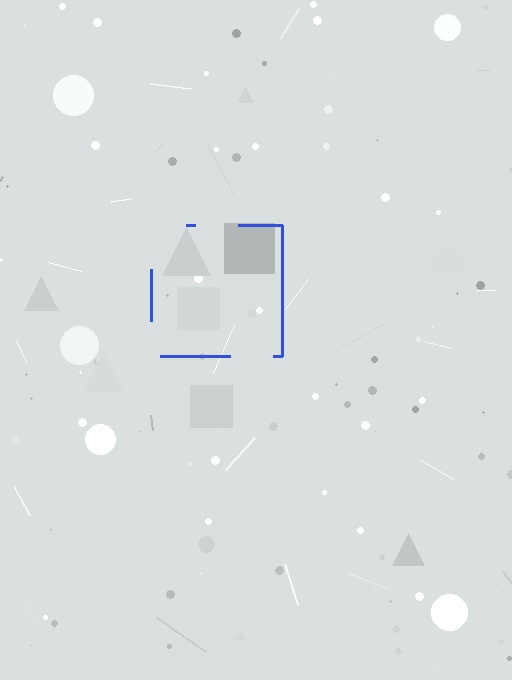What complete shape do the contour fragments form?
The contour fragments form a square.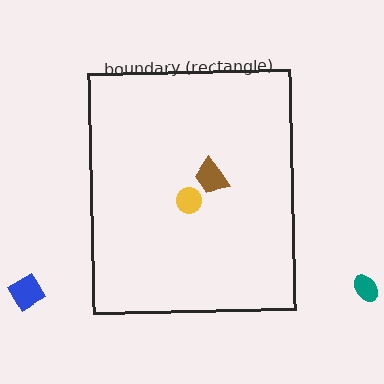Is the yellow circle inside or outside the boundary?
Inside.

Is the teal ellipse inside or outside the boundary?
Outside.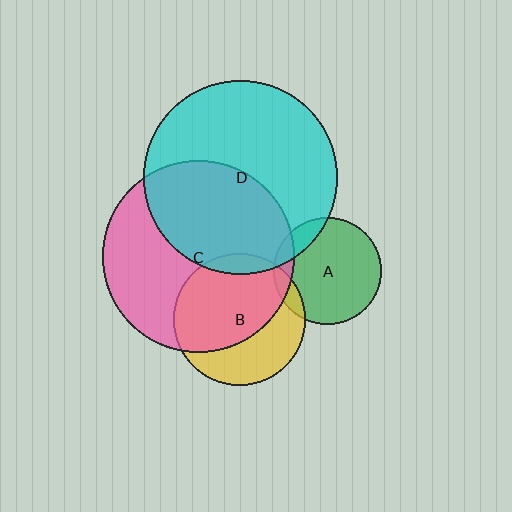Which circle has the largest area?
Circle D (cyan).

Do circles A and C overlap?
Yes.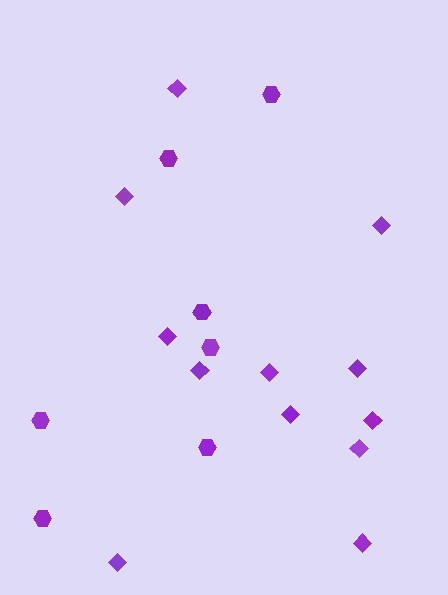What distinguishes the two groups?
There are 2 groups: one group of diamonds (12) and one group of hexagons (7).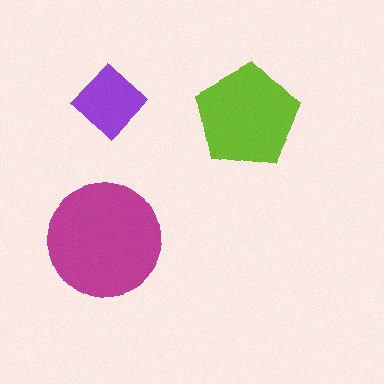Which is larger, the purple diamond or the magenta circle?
The magenta circle.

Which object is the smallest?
The purple diamond.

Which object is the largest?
The magenta circle.